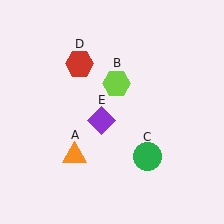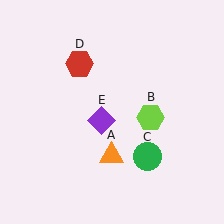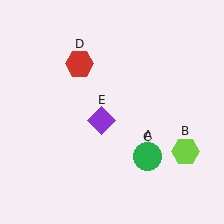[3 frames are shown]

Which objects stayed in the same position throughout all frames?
Green circle (object C) and red hexagon (object D) and purple diamond (object E) remained stationary.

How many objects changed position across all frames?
2 objects changed position: orange triangle (object A), lime hexagon (object B).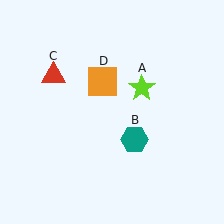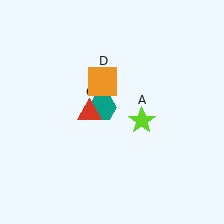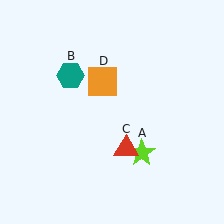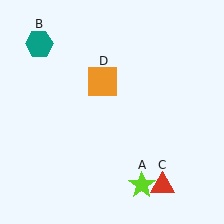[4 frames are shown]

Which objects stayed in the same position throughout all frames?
Orange square (object D) remained stationary.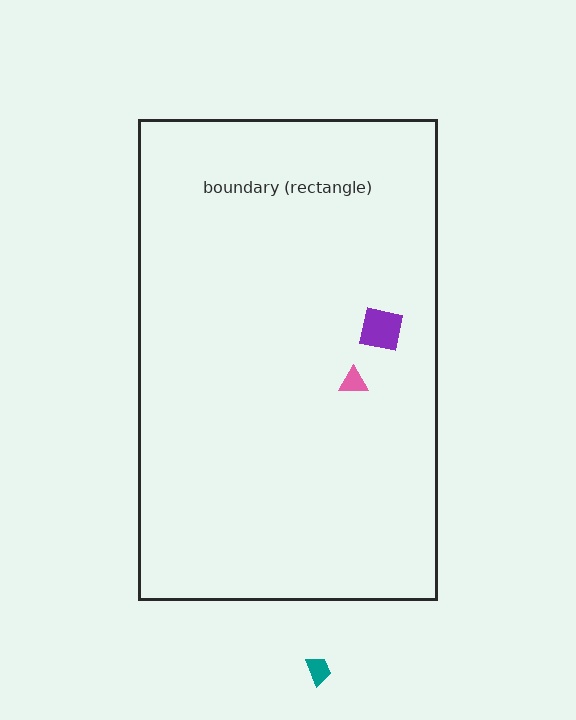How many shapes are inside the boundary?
2 inside, 1 outside.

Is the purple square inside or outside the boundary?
Inside.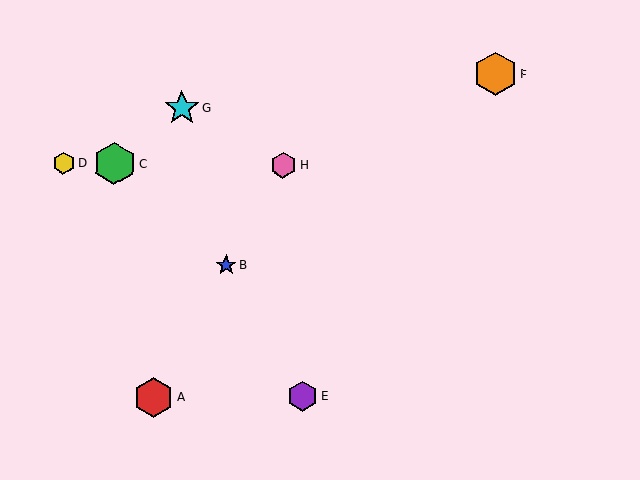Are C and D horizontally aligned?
Yes, both are at y≈164.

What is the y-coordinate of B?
Object B is at y≈265.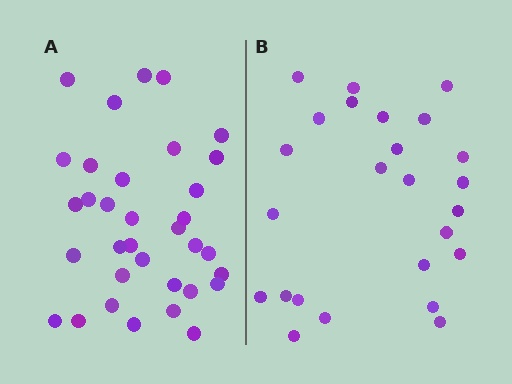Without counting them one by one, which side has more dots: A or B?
Region A (the left region) has more dots.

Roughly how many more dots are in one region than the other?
Region A has roughly 8 or so more dots than region B.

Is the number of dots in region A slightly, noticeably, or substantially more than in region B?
Region A has noticeably more, but not dramatically so. The ratio is roughly 1.4 to 1.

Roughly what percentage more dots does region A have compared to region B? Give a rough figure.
About 35% more.